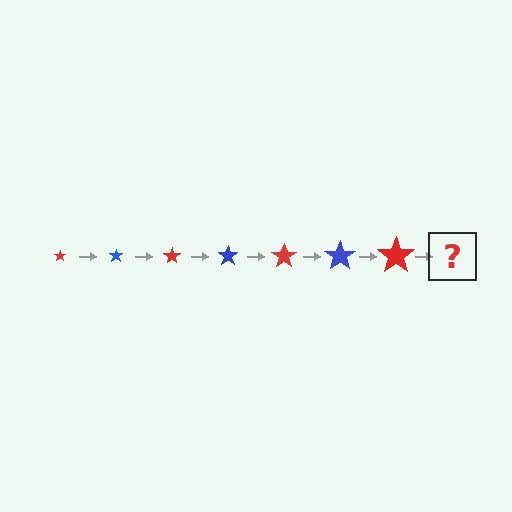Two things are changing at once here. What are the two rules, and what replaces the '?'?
The two rules are that the star grows larger each step and the color cycles through red and blue. The '?' should be a blue star, larger than the previous one.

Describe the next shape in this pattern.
It should be a blue star, larger than the previous one.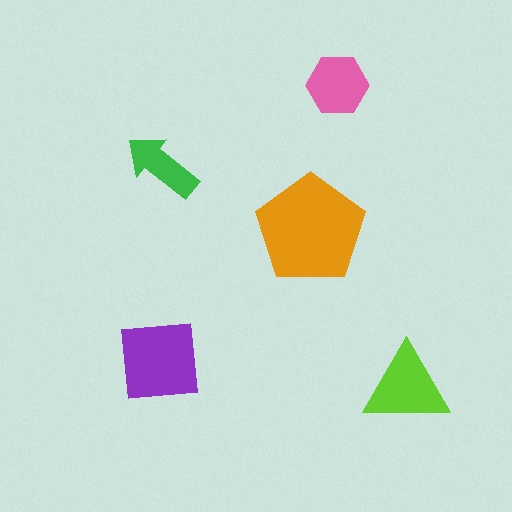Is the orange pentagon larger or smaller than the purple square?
Larger.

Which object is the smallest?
The green arrow.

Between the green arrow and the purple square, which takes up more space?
The purple square.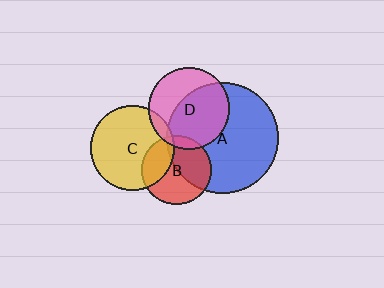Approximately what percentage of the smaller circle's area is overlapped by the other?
Approximately 5%.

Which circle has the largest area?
Circle A (blue).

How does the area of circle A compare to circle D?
Approximately 1.9 times.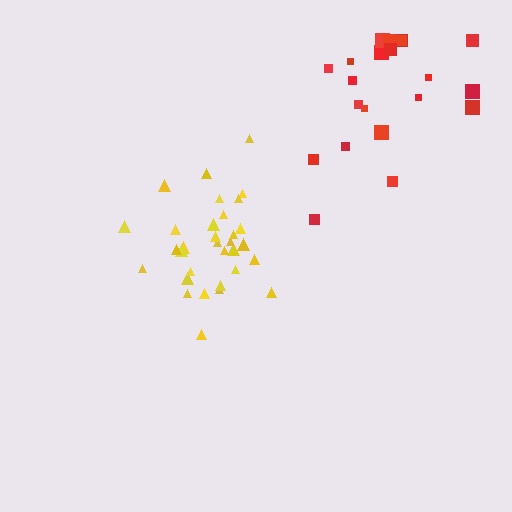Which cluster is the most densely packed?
Yellow.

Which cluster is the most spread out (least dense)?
Red.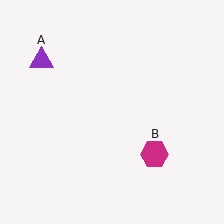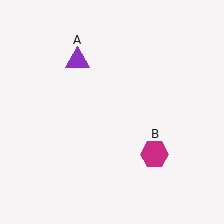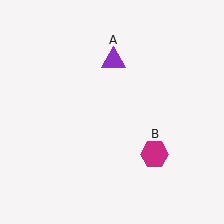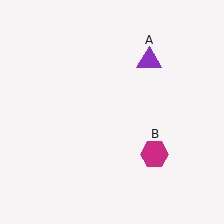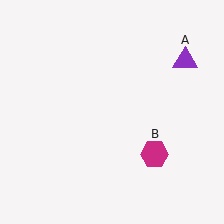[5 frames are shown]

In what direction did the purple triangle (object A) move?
The purple triangle (object A) moved right.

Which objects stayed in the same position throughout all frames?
Magenta hexagon (object B) remained stationary.